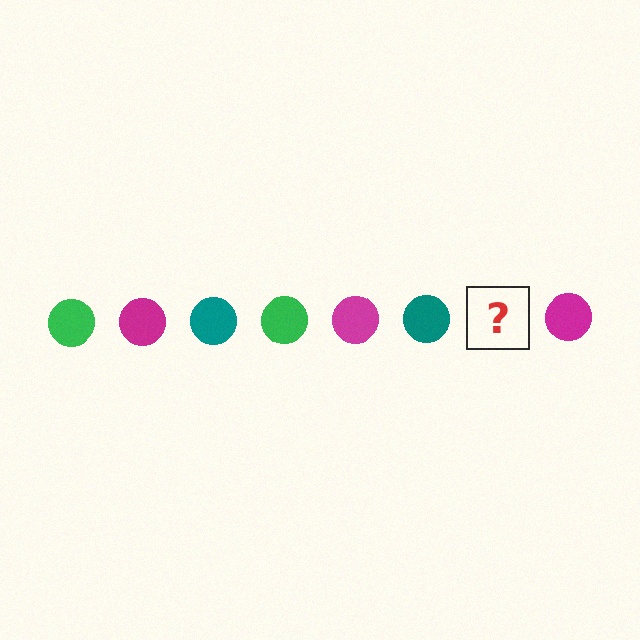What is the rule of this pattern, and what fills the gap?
The rule is that the pattern cycles through green, magenta, teal circles. The gap should be filled with a green circle.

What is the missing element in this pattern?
The missing element is a green circle.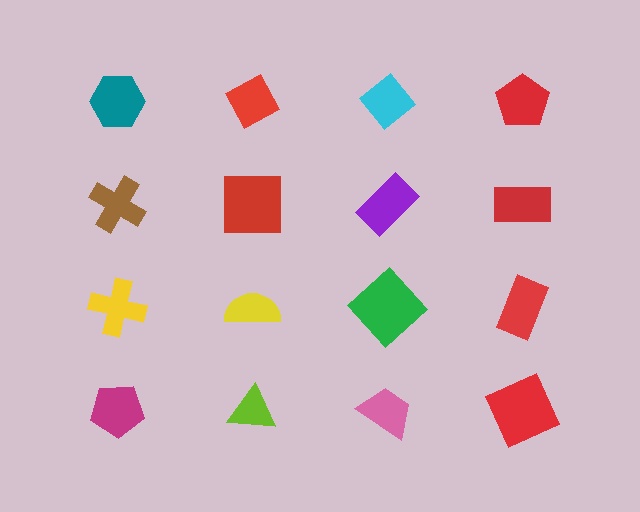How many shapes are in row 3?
4 shapes.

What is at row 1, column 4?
A red pentagon.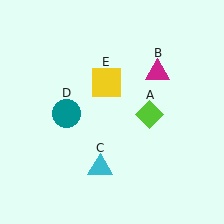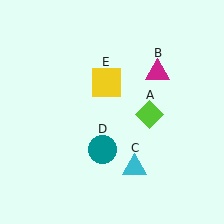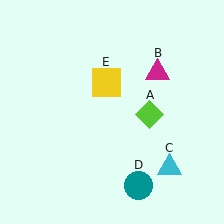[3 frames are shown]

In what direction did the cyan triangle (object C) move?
The cyan triangle (object C) moved right.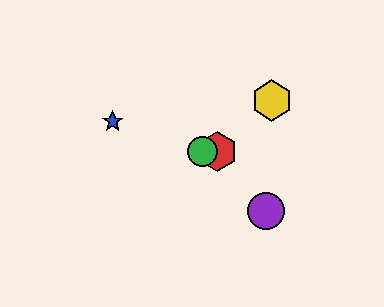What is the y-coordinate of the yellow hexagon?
The yellow hexagon is at y≈101.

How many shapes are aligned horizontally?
2 shapes (the red hexagon, the green circle) are aligned horizontally.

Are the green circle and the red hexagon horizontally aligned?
Yes, both are at y≈152.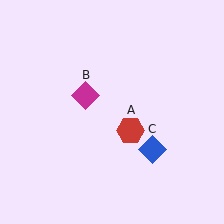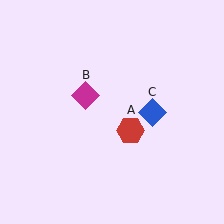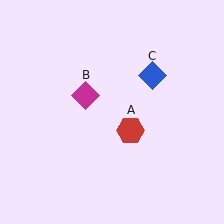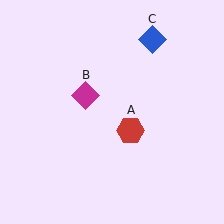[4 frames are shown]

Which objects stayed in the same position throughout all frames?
Red hexagon (object A) and magenta diamond (object B) remained stationary.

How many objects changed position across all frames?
1 object changed position: blue diamond (object C).